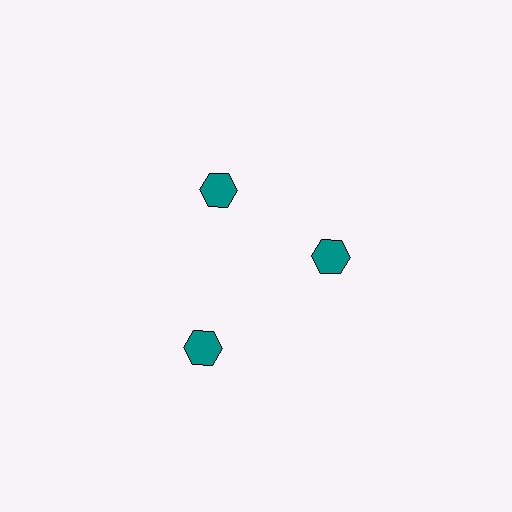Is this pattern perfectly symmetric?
No. The 3 teal hexagons are arranged in a ring, but one element near the 7 o'clock position is pushed outward from the center, breaking the 3-fold rotational symmetry.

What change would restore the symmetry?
The symmetry would be restored by moving it inward, back onto the ring so that all 3 hexagons sit at equal angles and equal distance from the center.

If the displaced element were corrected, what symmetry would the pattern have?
It would have 3-fold rotational symmetry — the pattern would map onto itself every 120 degrees.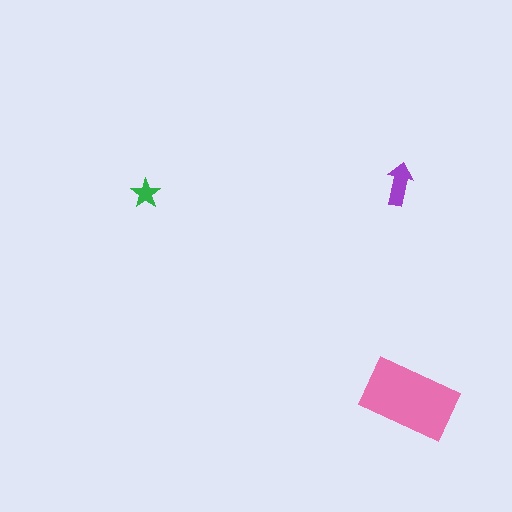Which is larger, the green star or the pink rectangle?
The pink rectangle.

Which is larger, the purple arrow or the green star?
The purple arrow.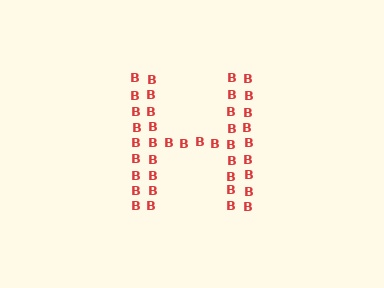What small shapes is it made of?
It is made of small letter B's.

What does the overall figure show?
The overall figure shows the letter H.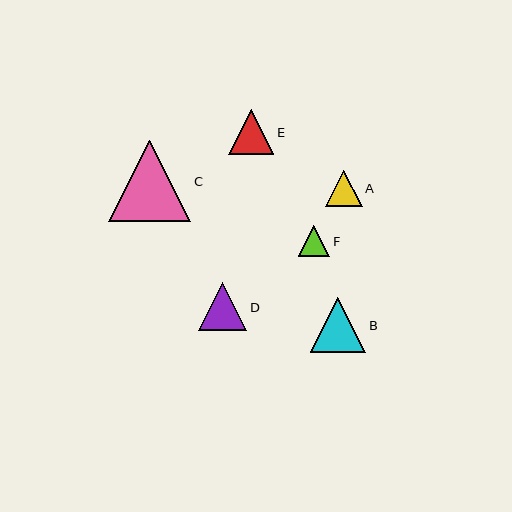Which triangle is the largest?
Triangle C is the largest with a size of approximately 82 pixels.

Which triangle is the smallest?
Triangle F is the smallest with a size of approximately 31 pixels.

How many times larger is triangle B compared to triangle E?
Triangle B is approximately 1.2 times the size of triangle E.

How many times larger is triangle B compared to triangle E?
Triangle B is approximately 1.2 times the size of triangle E.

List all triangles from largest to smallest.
From largest to smallest: C, B, D, E, A, F.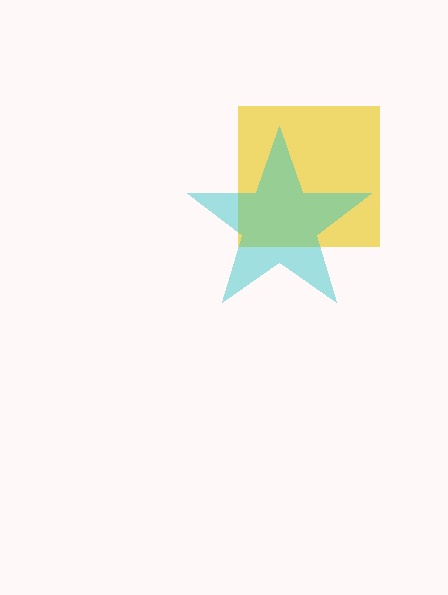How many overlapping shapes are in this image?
There are 2 overlapping shapes in the image.